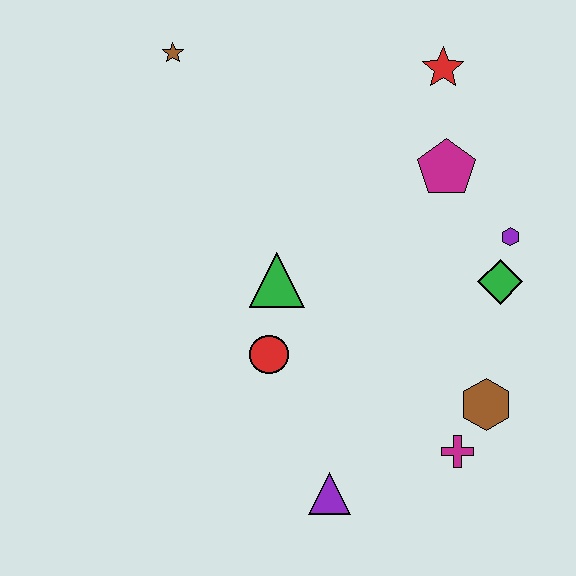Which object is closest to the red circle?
The green triangle is closest to the red circle.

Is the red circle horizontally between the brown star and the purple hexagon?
Yes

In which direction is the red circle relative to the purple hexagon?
The red circle is to the left of the purple hexagon.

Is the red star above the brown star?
No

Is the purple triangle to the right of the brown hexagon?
No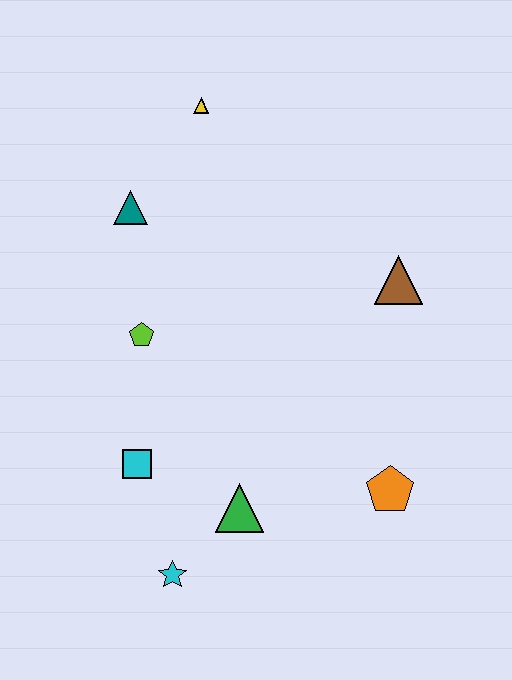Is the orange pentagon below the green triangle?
No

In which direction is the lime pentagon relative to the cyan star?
The lime pentagon is above the cyan star.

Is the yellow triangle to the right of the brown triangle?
No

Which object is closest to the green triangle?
The cyan star is closest to the green triangle.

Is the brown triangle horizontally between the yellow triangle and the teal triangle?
No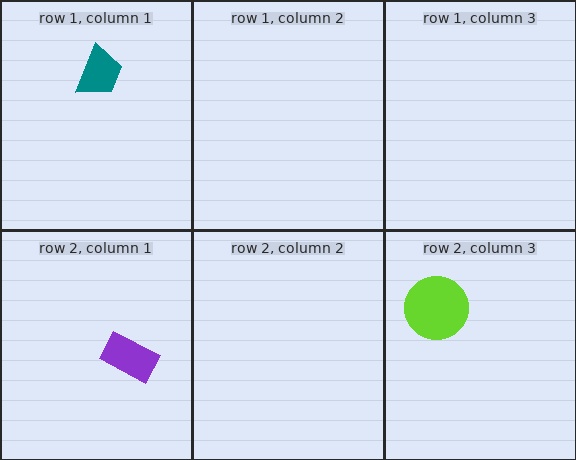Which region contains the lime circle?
The row 2, column 3 region.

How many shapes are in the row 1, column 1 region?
1.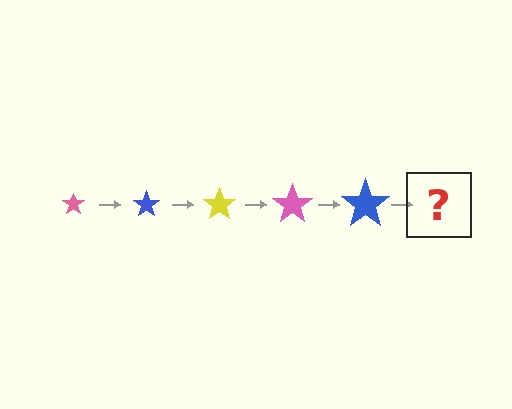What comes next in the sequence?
The next element should be a yellow star, larger than the previous one.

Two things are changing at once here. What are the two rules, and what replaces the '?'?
The two rules are that the star grows larger each step and the color cycles through pink, blue, and yellow. The '?' should be a yellow star, larger than the previous one.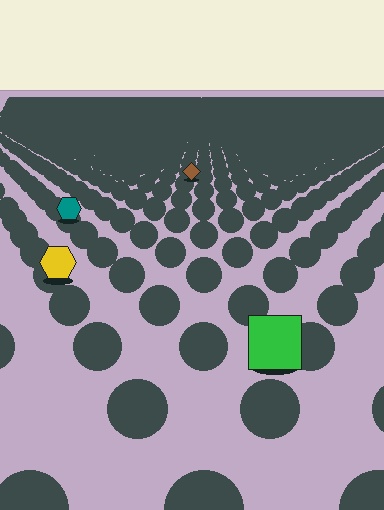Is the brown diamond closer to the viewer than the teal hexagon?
No. The teal hexagon is closer — you can tell from the texture gradient: the ground texture is coarser near it.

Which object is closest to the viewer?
The green square is closest. The texture marks near it are larger and more spread out.